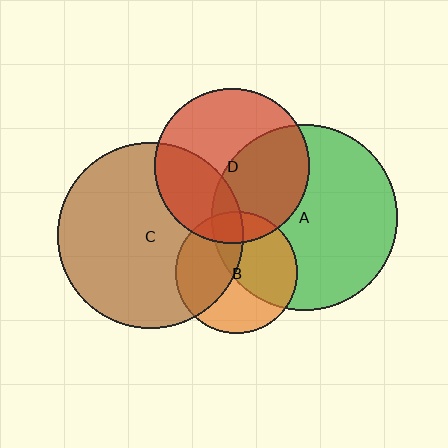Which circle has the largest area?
Circle A (green).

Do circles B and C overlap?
Yes.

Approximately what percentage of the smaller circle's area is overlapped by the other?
Approximately 40%.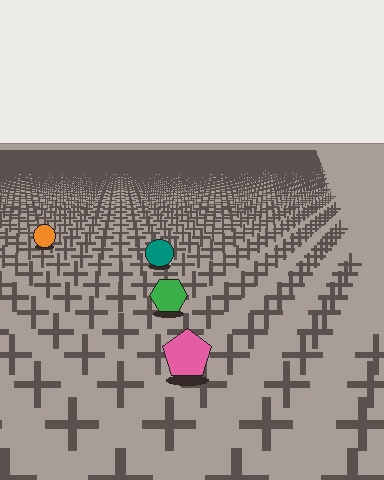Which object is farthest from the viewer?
The orange circle is farthest from the viewer. It appears smaller and the ground texture around it is denser.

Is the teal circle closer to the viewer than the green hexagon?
No. The green hexagon is closer — you can tell from the texture gradient: the ground texture is coarser near it.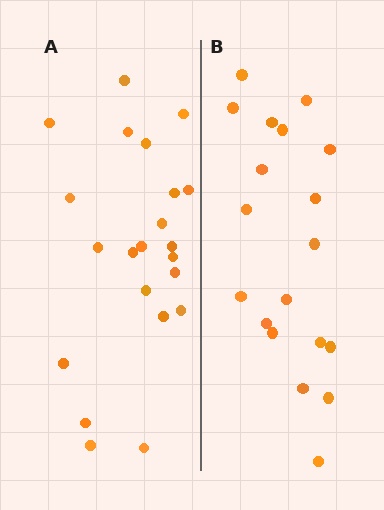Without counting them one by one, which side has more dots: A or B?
Region A (the left region) has more dots.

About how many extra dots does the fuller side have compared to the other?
Region A has just a few more — roughly 2 or 3 more dots than region B.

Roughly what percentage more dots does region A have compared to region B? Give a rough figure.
About 15% more.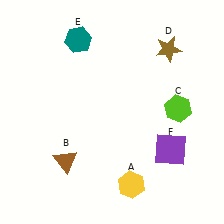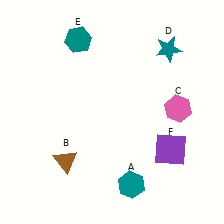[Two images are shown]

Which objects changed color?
A changed from yellow to teal. C changed from lime to pink. D changed from brown to teal.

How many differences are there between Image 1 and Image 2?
There are 3 differences between the two images.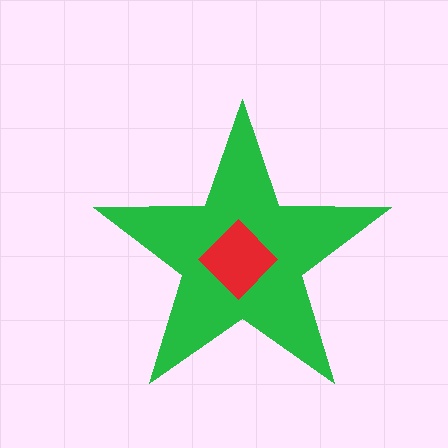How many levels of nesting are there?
2.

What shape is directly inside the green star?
The red diamond.